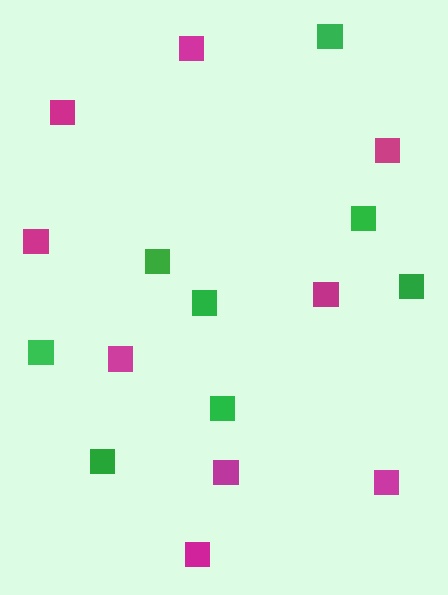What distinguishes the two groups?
There are 2 groups: one group of magenta squares (9) and one group of green squares (8).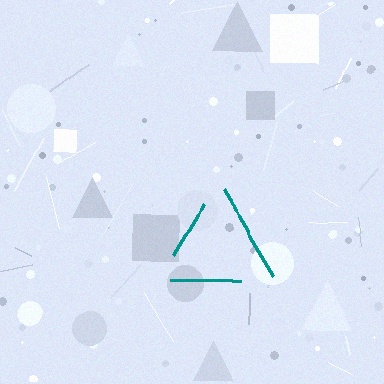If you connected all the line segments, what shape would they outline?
They would outline a triangle.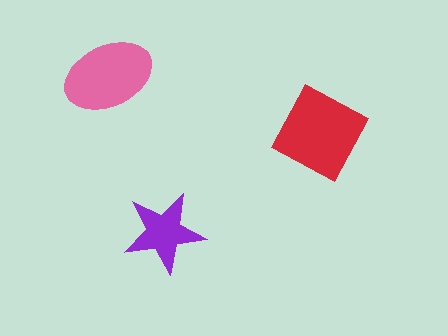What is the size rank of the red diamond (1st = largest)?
1st.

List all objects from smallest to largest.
The purple star, the pink ellipse, the red diamond.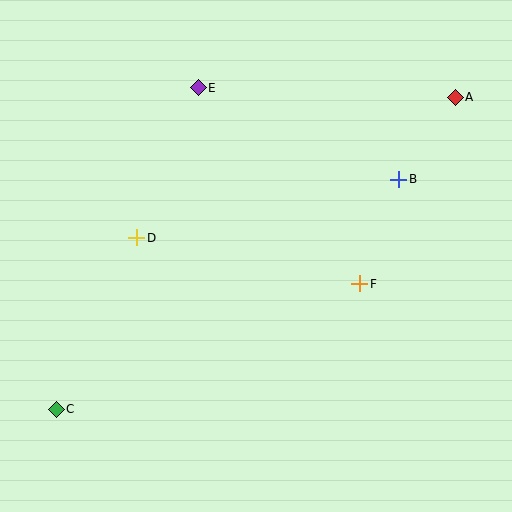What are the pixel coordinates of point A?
Point A is at (455, 97).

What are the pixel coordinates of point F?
Point F is at (360, 284).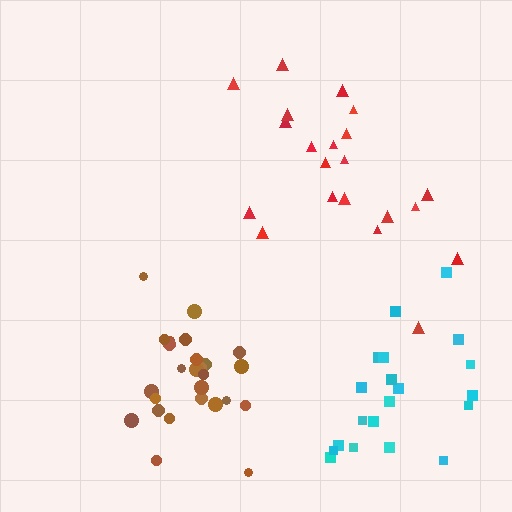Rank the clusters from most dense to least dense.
brown, cyan, red.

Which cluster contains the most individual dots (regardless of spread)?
Brown (26).